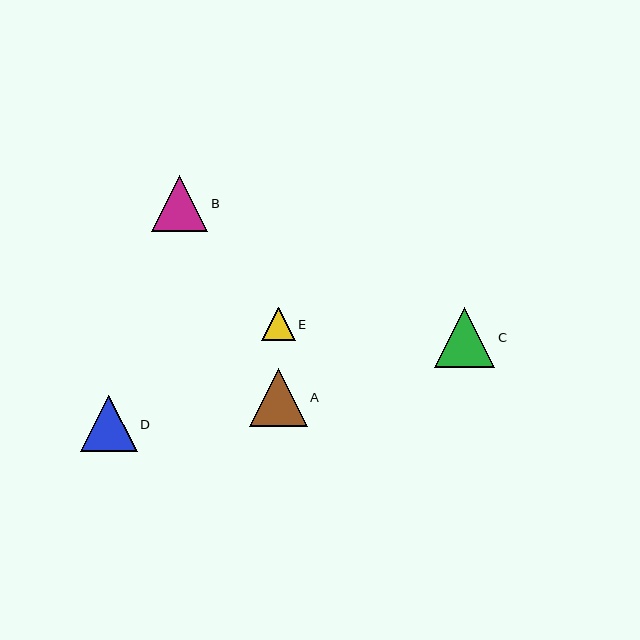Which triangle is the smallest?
Triangle E is the smallest with a size of approximately 33 pixels.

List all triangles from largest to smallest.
From largest to smallest: C, A, D, B, E.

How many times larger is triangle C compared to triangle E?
Triangle C is approximately 1.8 times the size of triangle E.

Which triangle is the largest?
Triangle C is the largest with a size of approximately 60 pixels.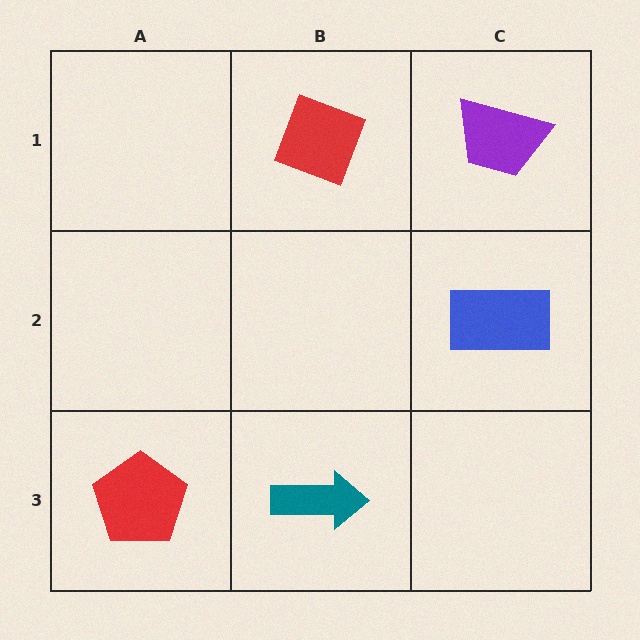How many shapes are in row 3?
2 shapes.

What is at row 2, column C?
A blue rectangle.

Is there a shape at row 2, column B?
No, that cell is empty.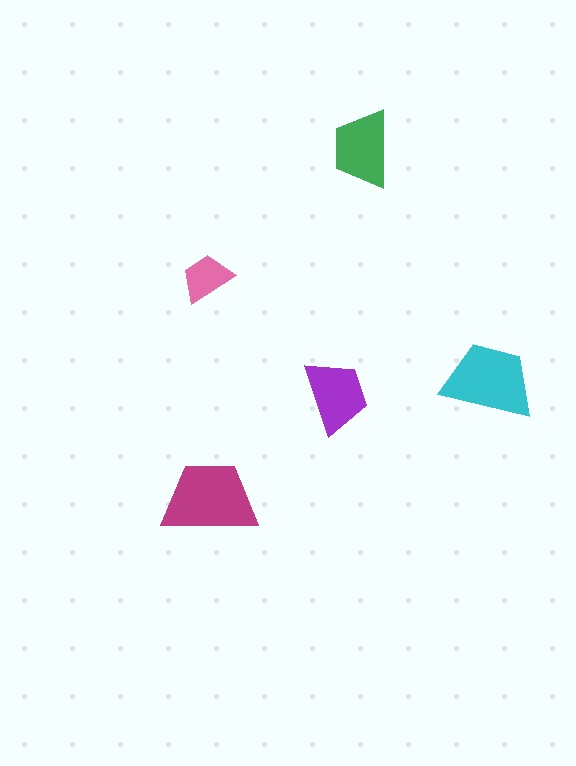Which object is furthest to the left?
The pink trapezoid is leftmost.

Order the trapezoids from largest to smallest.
the magenta one, the cyan one, the green one, the purple one, the pink one.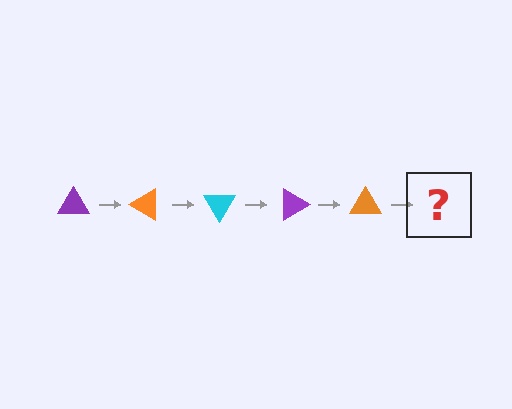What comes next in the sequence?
The next element should be a cyan triangle, rotated 150 degrees from the start.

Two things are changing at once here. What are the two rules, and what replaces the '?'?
The two rules are that it rotates 30 degrees each step and the color cycles through purple, orange, and cyan. The '?' should be a cyan triangle, rotated 150 degrees from the start.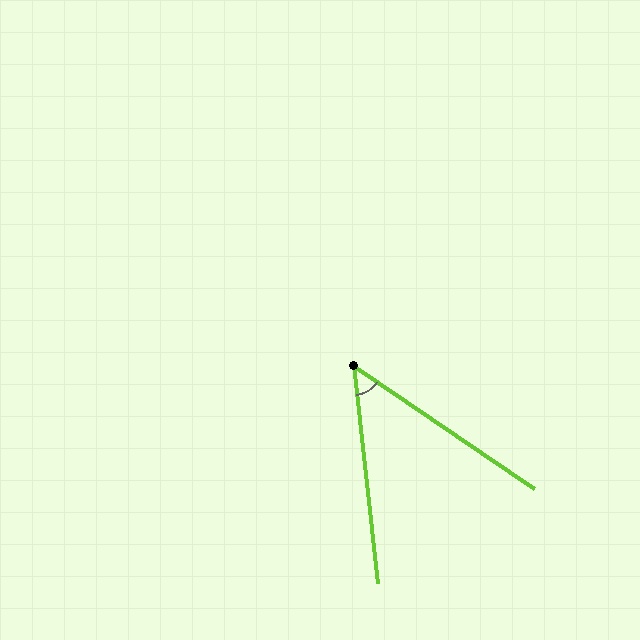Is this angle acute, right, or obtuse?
It is acute.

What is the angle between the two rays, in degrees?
Approximately 50 degrees.